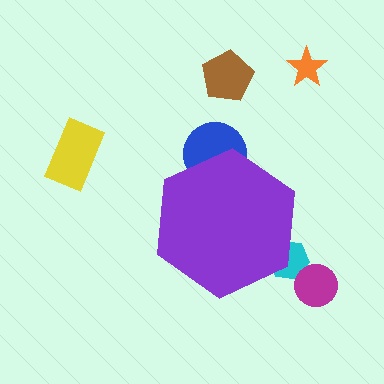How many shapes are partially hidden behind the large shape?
2 shapes are partially hidden.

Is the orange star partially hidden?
No, the orange star is fully visible.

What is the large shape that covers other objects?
A purple hexagon.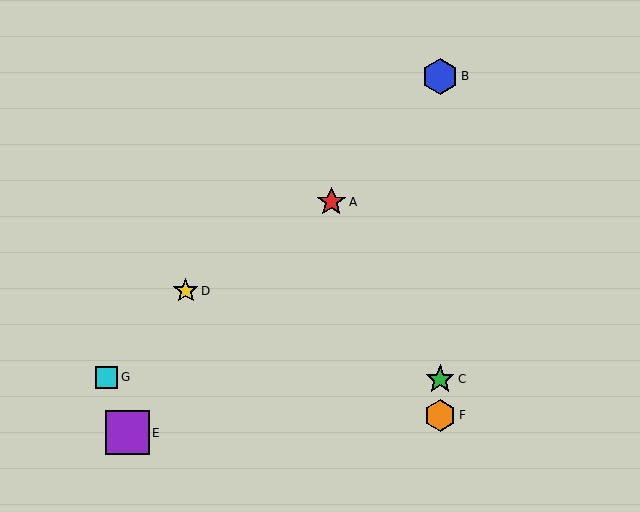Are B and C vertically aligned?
Yes, both are at x≈440.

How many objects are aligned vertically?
3 objects (B, C, F) are aligned vertically.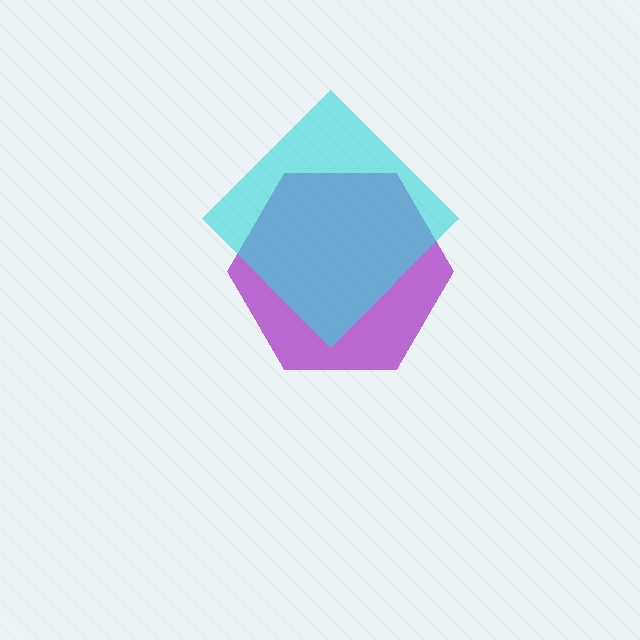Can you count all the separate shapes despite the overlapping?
Yes, there are 2 separate shapes.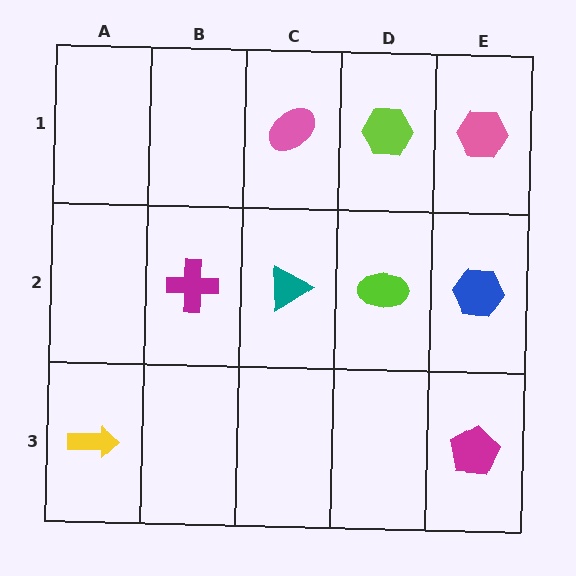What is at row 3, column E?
A magenta pentagon.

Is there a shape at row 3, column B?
No, that cell is empty.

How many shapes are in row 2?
4 shapes.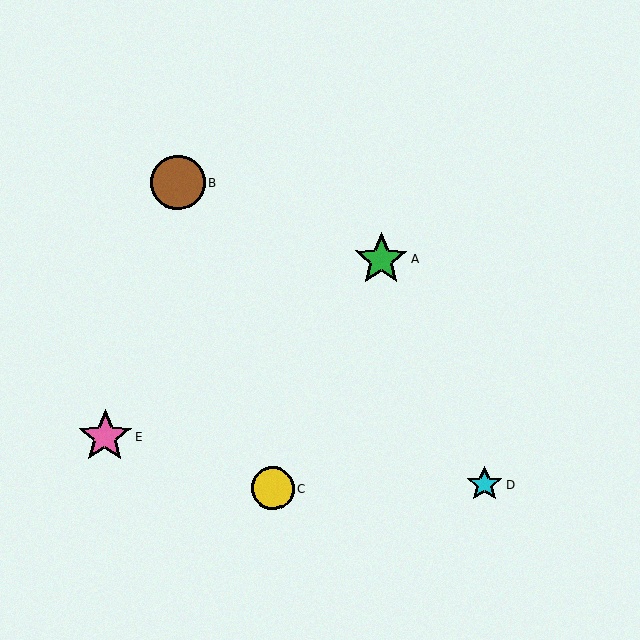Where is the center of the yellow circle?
The center of the yellow circle is at (273, 488).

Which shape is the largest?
The brown circle (labeled B) is the largest.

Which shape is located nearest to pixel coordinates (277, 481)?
The yellow circle (labeled C) at (273, 488) is nearest to that location.